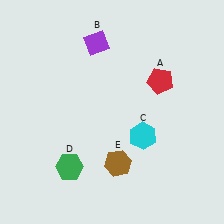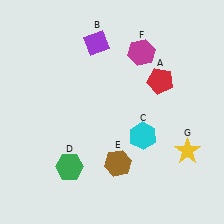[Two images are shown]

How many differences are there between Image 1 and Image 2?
There are 2 differences between the two images.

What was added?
A magenta hexagon (F), a yellow star (G) were added in Image 2.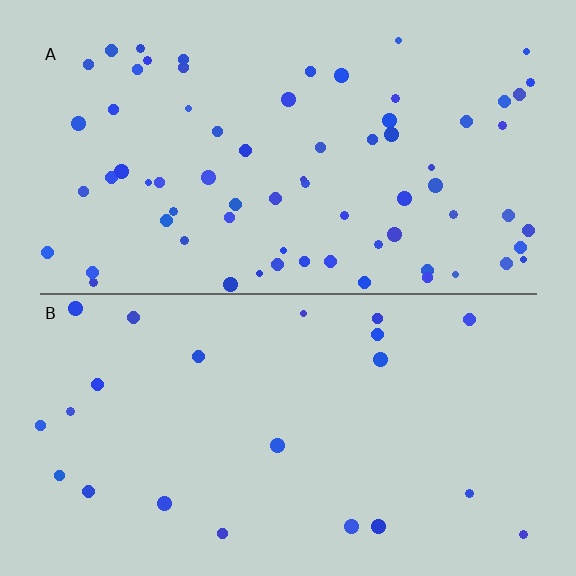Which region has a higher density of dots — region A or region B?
A (the top).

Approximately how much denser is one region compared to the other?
Approximately 3.1× — region A over region B.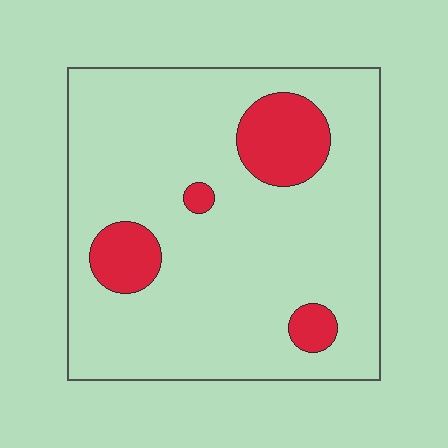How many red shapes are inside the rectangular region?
4.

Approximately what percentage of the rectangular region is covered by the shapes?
Approximately 15%.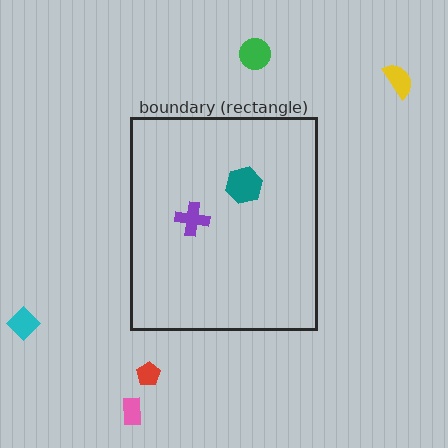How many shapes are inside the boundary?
2 inside, 5 outside.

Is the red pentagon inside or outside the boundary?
Outside.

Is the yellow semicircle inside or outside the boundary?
Outside.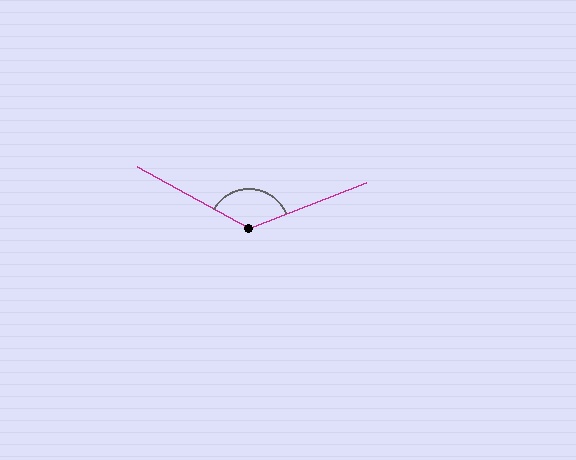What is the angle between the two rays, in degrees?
Approximately 130 degrees.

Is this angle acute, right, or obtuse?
It is obtuse.